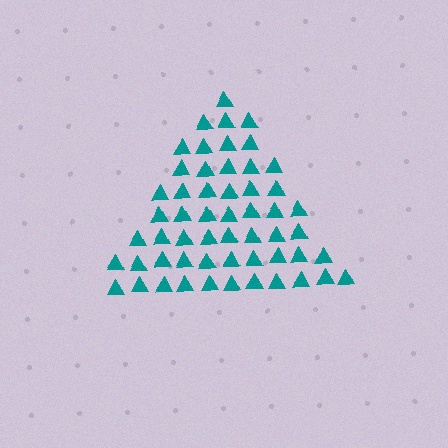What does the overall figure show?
The overall figure shows a triangle.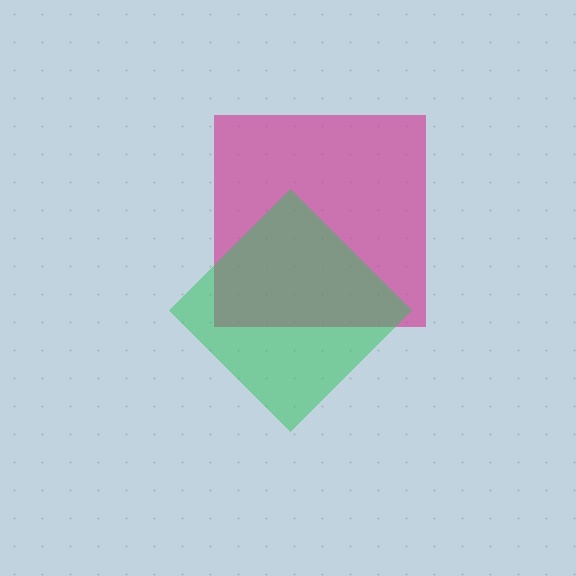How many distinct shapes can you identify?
There are 2 distinct shapes: a magenta square, a green diamond.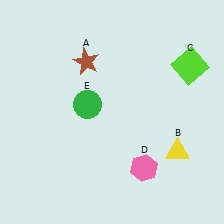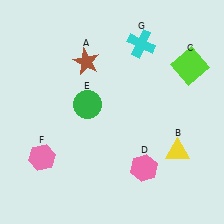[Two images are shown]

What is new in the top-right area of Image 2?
A cyan cross (G) was added in the top-right area of Image 2.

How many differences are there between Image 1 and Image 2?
There are 2 differences between the two images.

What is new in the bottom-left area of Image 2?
A pink hexagon (F) was added in the bottom-left area of Image 2.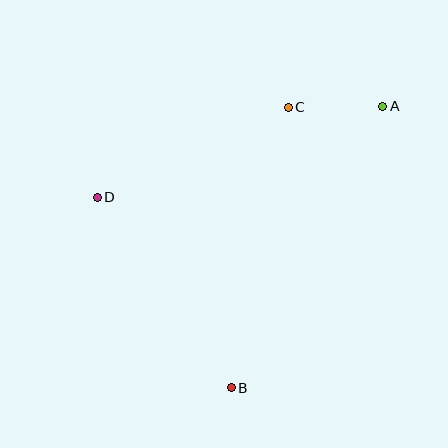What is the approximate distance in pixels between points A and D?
The distance between A and D is approximately 300 pixels.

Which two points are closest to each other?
Points A and C are closest to each other.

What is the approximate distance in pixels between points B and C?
The distance between B and C is approximately 286 pixels.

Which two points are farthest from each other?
Points A and B are farthest from each other.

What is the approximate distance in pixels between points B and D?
The distance between B and D is approximately 233 pixels.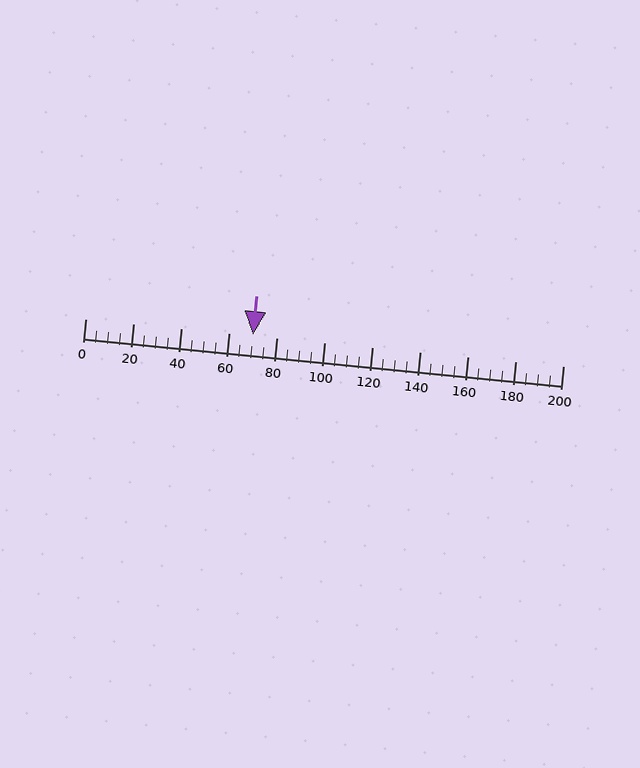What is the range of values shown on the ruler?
The ruler shows values from 0 to 200.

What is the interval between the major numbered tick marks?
The major tick marks are spaced 20 units apart.